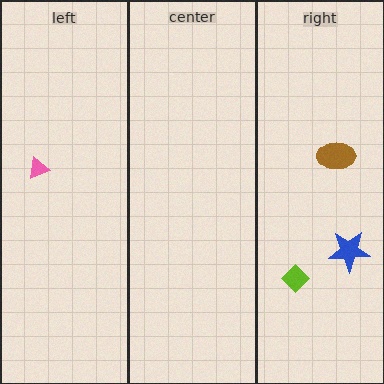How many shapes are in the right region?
3.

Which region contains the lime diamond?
The right region.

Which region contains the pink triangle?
The left region.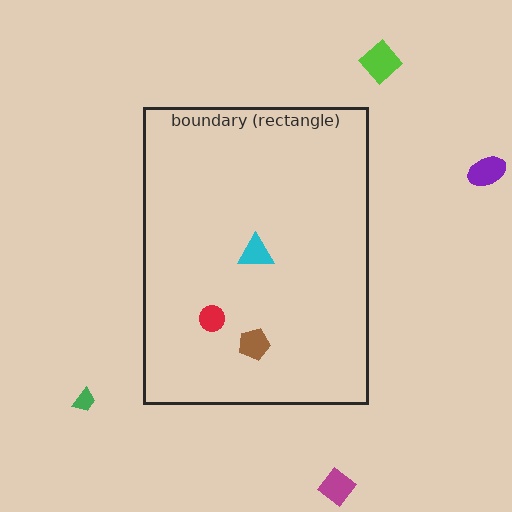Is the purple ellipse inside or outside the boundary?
Outside.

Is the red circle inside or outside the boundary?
Inside.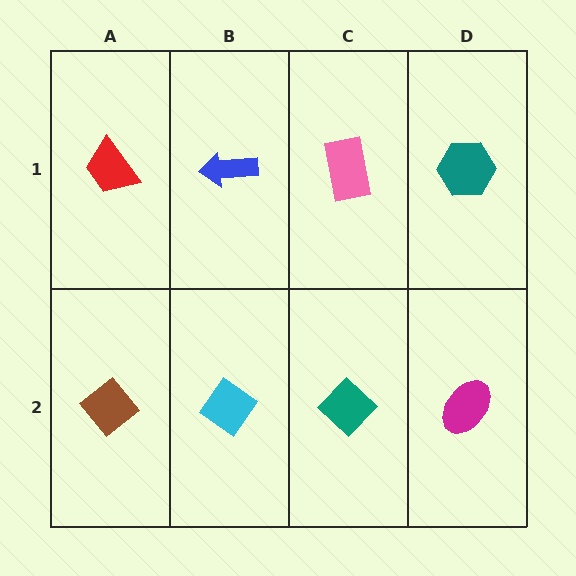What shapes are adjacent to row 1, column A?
A brown diamond (row 2, column A), a blue arrow (row 1, column B).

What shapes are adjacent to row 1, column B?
A cyan diamond (row 2, column B), a red trapezoid (row 1, column A), a pink rectangle (row 1, column C).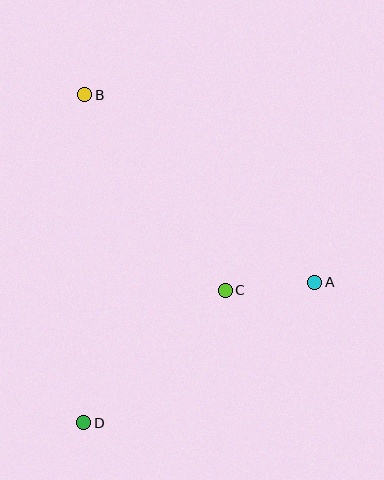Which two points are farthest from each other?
Points B and D are farthest from each other.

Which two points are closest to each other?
Points A and C are closest to each other.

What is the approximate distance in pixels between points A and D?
The distance between A and D is approximately 271 pixels.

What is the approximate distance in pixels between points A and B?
The distance between A and B is approximately 297 pixels.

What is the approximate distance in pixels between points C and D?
The distance between C and D is approximately 194 pixels.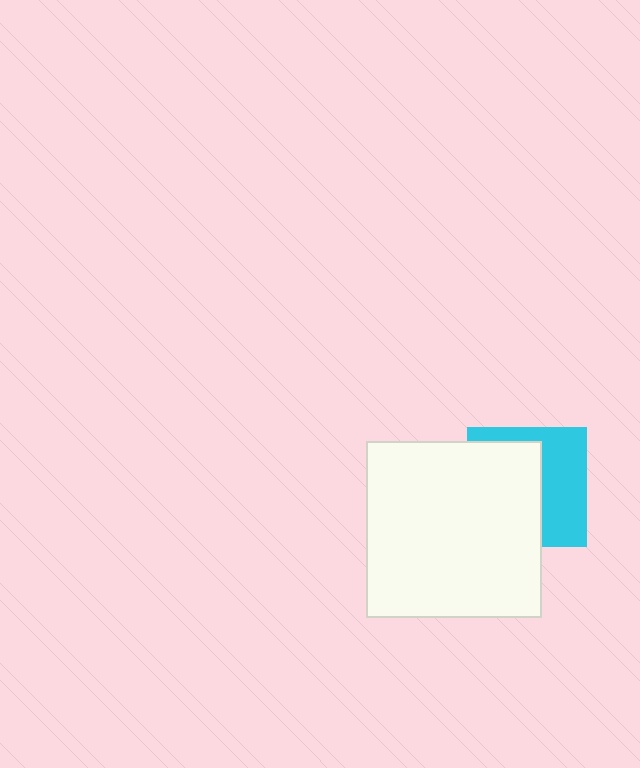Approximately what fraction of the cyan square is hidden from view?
Roughly 54% of the cyan square is hidden behind the white square.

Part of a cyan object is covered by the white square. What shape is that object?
It is a square.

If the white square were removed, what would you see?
You would see the complete cyan square.